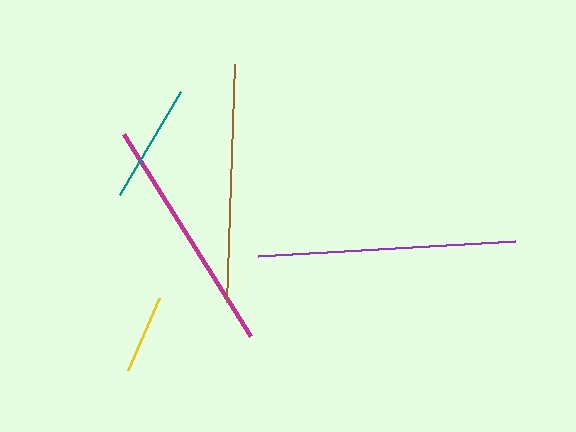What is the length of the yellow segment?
The yellow segment is approximately 79 pixels long.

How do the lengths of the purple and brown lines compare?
The purple and brown lines are approximately the same length.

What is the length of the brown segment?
The brown segment is approximately 238 pixels long.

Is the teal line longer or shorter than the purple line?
The purple line is longer than the teal line.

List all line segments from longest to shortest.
From longest to shortest: purple, magenta, brown, teal, yellow.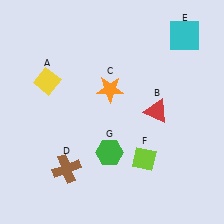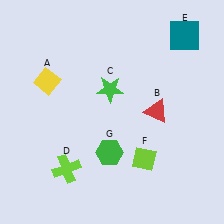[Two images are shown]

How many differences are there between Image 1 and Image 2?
There are 3 differences between the two images.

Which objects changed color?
C changed from orange to green. D changed from brown to lime. E changed from cyan to teal.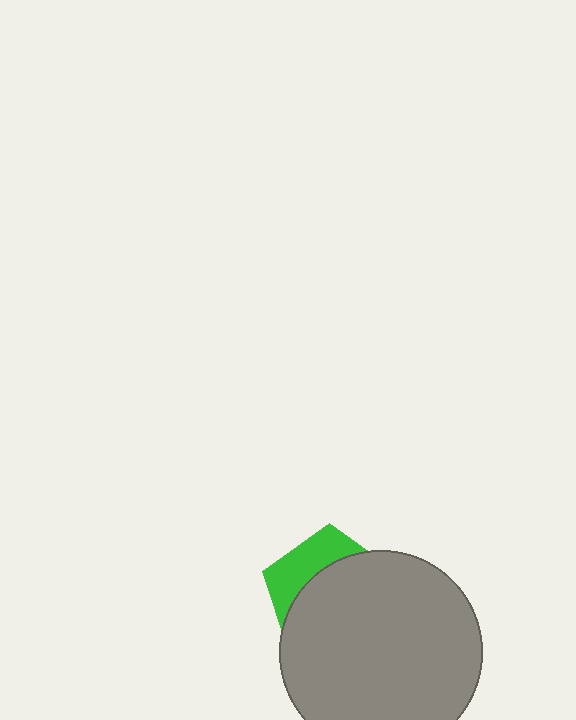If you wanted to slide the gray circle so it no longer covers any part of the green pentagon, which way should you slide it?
Slide it down — that is the most direct way to separate the two shapes.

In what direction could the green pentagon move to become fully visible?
The green pentagon could move up. That would shift it out from behind the gray circle entirely.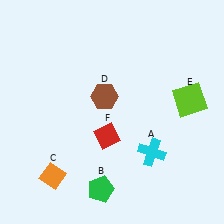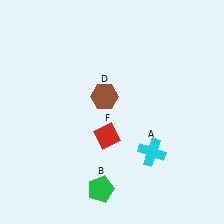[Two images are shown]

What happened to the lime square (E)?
The lime square (E) was removed in Image 2. It was in the top-right area of Image 1.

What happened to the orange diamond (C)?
The orange diamond (C) was removed in Image 2. It was in the bottom-left area of Image 1.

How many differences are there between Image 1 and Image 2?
There are 2 differences between the two images.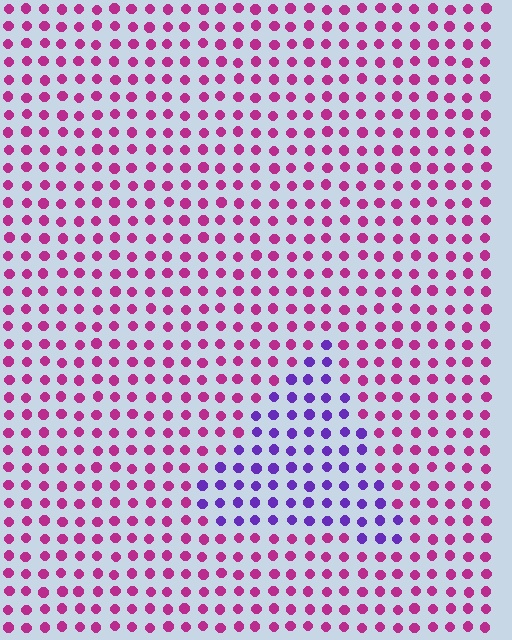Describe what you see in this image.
The image is filled with small magenta elements in a uniform arrangement. A triangle-shaped region is visible where the elements are tinted to a slightly different hue, forming a subtle color boundary.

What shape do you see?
I see a triangle.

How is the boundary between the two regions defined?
The boundary is defined purely by a slight shift in hue (about 53 degrees). Spacing, size, and orientation are identical on both sides.